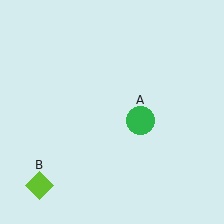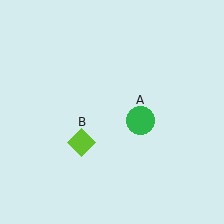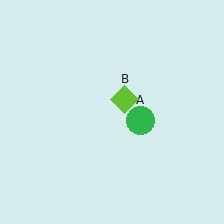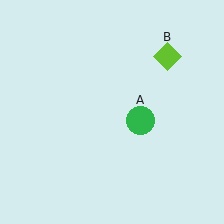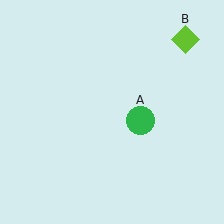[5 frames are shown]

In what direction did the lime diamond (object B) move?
The lime diamond (object B) moved up and to the right.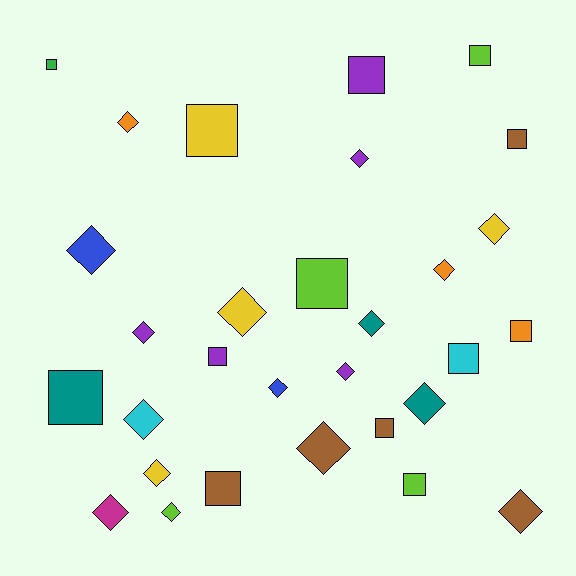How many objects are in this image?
There are 30 objects.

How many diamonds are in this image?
There are 17 diamonds.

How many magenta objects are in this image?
There is 1 magenta object.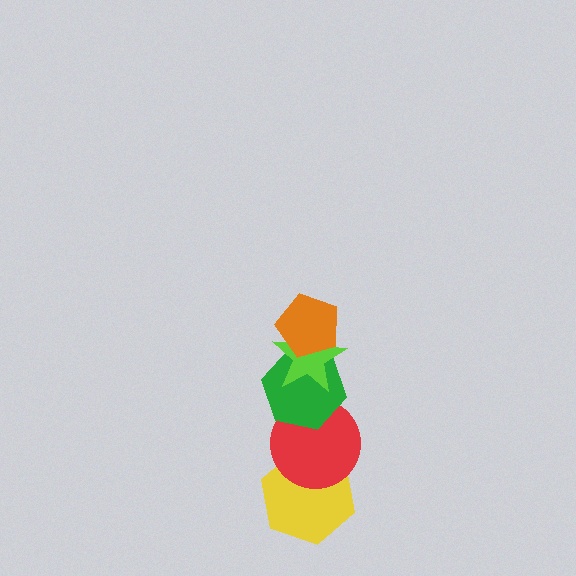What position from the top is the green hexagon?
The green hexagon is 3rd from the top.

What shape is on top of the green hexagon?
The lime star is on top of the green hexagon.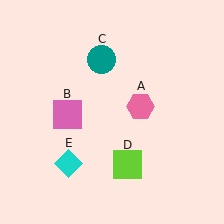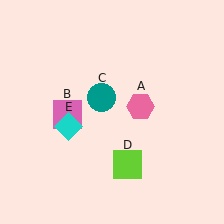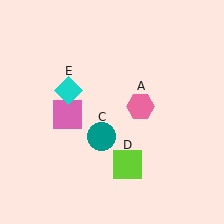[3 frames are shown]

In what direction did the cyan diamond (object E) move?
The cyan diamond (object E) moved up.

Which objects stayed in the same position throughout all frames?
Pink hexagon (object A) and pink square (object B) and lime square (object D) remained stationary.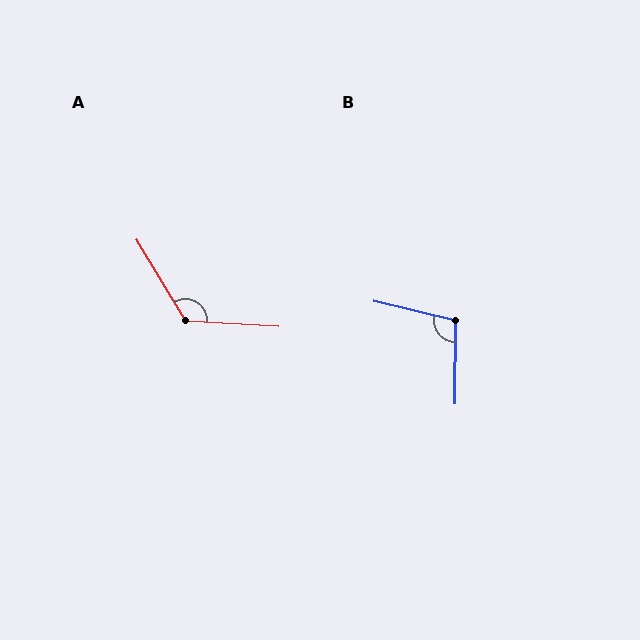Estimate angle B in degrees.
Approximately 103 degrees.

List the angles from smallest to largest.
B (103°), A (125°).